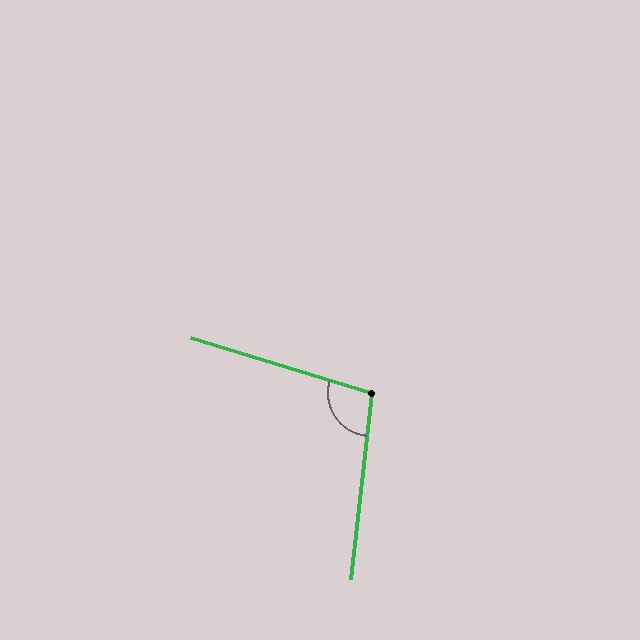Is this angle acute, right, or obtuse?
It is obtuse.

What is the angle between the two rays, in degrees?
Approximately 101 degrees.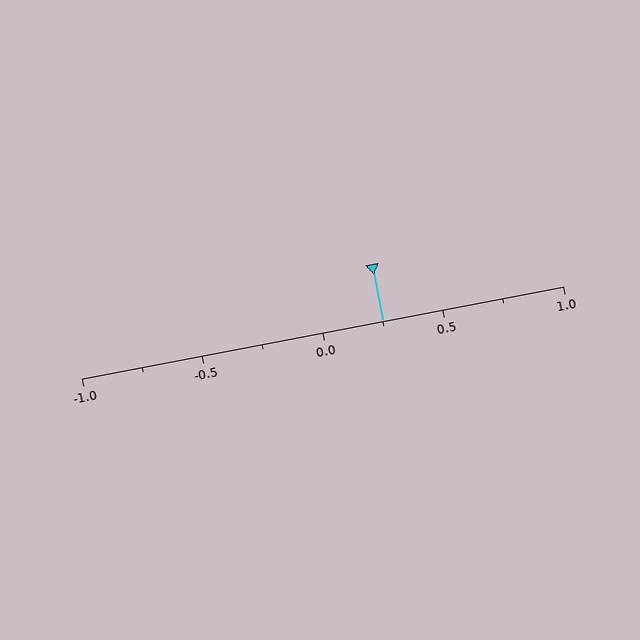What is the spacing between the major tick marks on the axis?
The major ticks are spaced 0.5 apart.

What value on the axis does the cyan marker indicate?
The marker indicates approximately 0.25.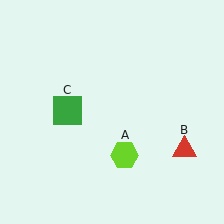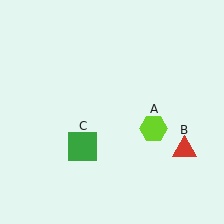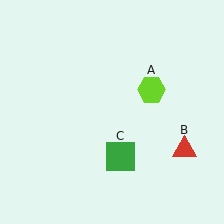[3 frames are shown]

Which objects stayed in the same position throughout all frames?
Red triangle (object B) remained stationary.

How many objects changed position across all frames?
2 objects changed position: lime hexagon (object A), green square (object C).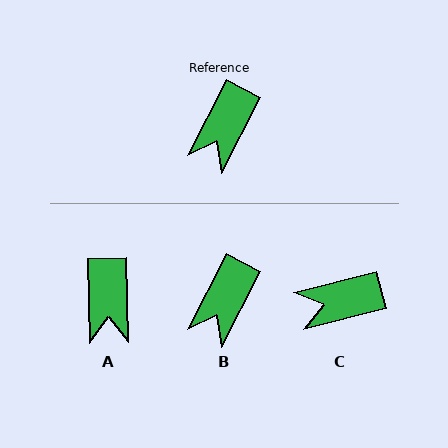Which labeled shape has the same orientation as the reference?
B.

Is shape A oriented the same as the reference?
No, it is off by about 29 degrees.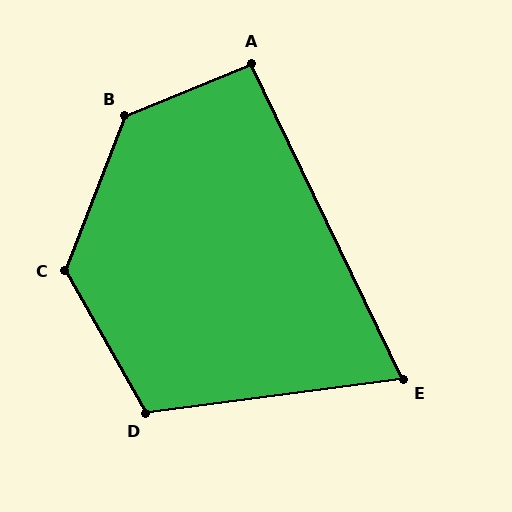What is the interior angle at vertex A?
Approximately 93 degrees (approximately right).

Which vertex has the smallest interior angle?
E, at approximately 72 degrees.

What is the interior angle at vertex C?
Approximately 129 degrees (obtuse).